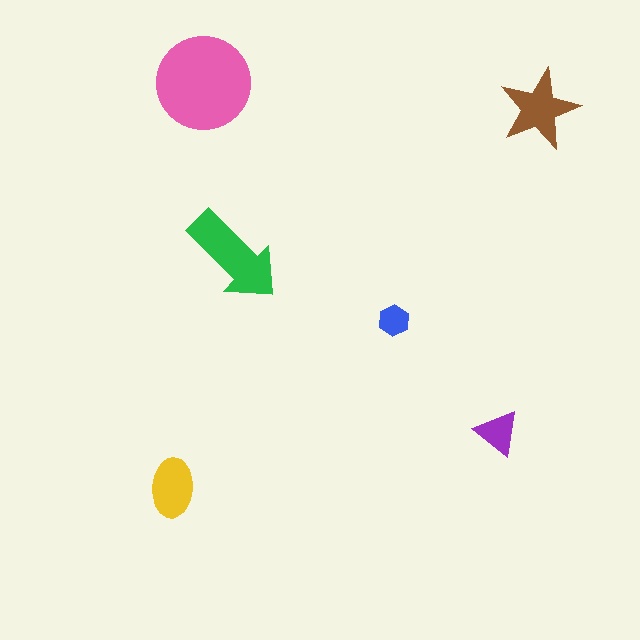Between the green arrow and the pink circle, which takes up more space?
The pink circle.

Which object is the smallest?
The blue hexagon.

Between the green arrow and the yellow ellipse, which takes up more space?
The green arrow.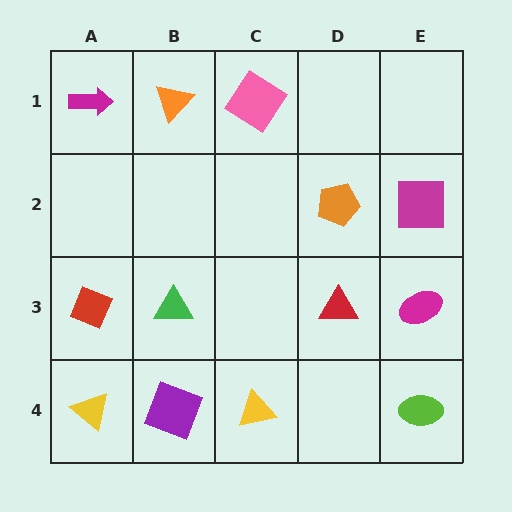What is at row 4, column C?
A yellow triangle.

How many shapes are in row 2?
2 shapes.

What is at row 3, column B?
A green triangle.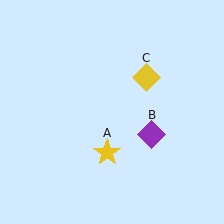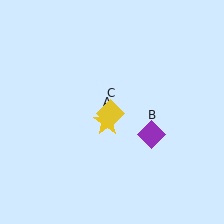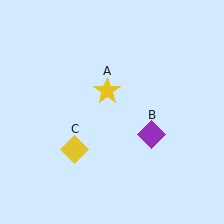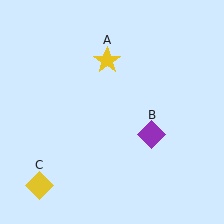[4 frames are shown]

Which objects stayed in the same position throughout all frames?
Purple diamond (object B) remained stationary.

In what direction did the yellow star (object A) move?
The yellow star (object A) moved up.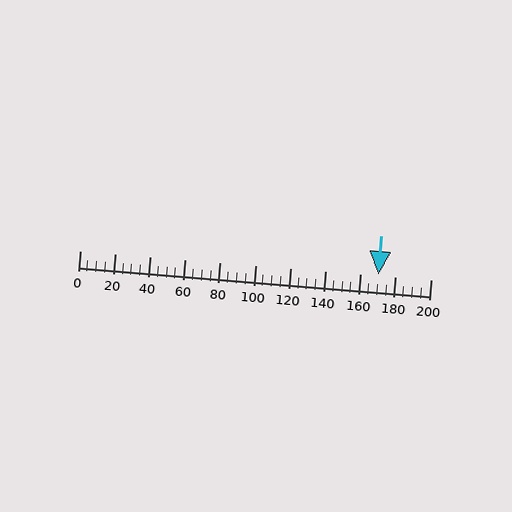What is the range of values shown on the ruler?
The ruler shows values from 0 to 200.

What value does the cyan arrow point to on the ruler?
The cyan arrow points to approximately 170.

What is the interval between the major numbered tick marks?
The major tick marks are spaced 20 units apart.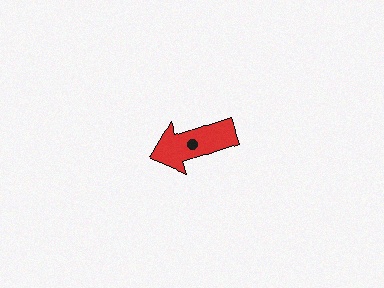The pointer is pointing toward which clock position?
Roughly 8 o'clock.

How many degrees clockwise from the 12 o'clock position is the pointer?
Approximately 251 degrees.